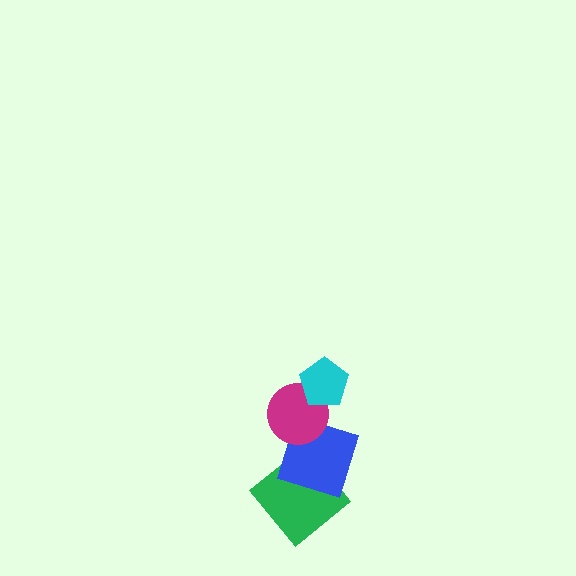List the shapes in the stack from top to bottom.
From top to bottom: the cyan pentagon, the magenta circle, the blue square, the green diamond.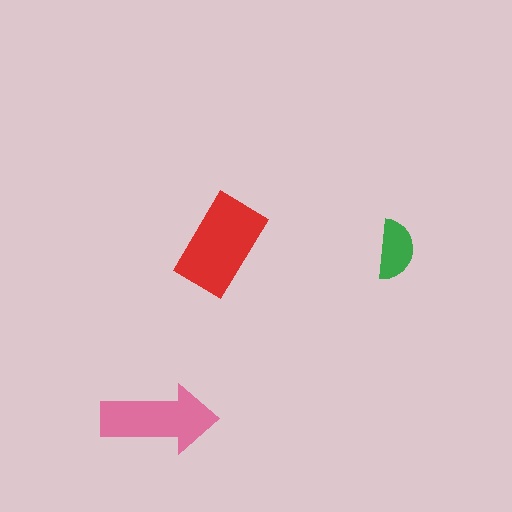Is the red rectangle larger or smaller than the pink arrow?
Larger.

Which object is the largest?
The red rectangle.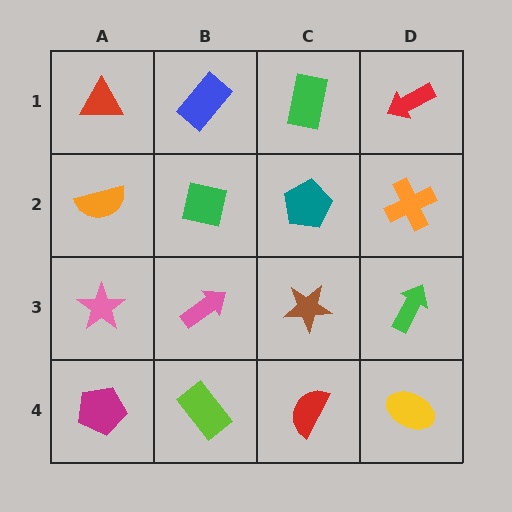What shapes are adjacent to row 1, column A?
An orange semicircle (row 2, column A), a blue rectangle (row 1, column B).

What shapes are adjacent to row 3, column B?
A green square (row 2, column B), a lime rectangle (row 4, column B), a pink star (row 3, column A), a brown star (row 3, column C).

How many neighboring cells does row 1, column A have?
2.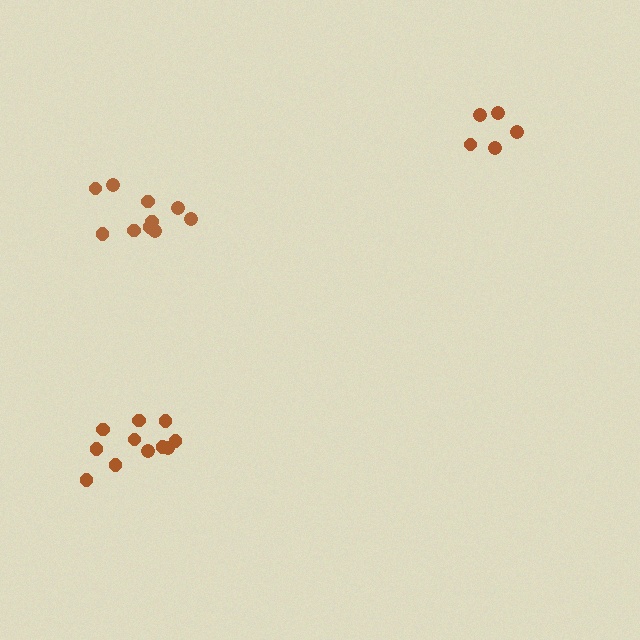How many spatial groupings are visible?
There are 3 spatial groupings.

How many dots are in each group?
Group 1: 5 dots, Group 2: 11 dots, Group 3: 10 dots (26 total).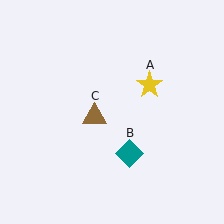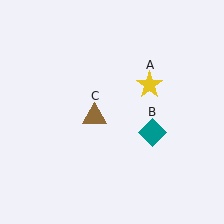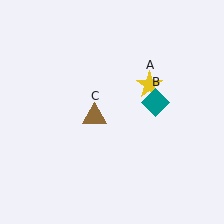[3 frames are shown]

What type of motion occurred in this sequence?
The teal diamond (object B) rotated counterclockwise around the center of the scene.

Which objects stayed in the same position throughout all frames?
Yellow star (object A) and brown triangle (object C) remained stationary.